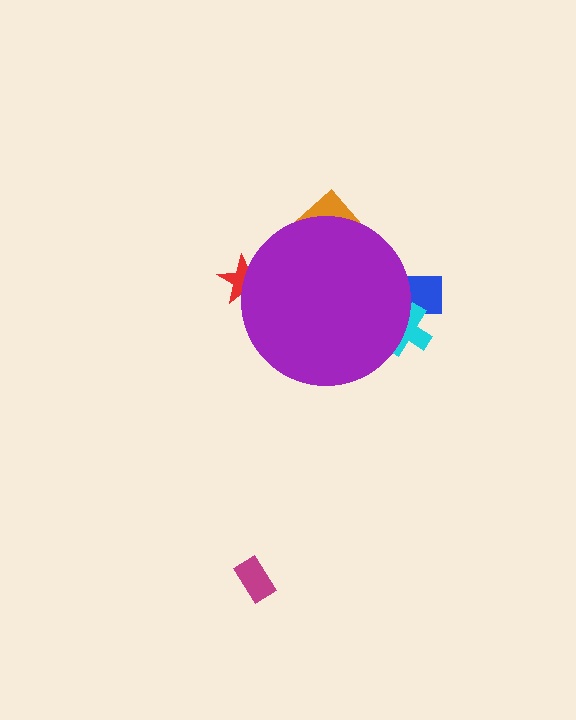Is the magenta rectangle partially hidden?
No, the magenta rectangle is fully visible.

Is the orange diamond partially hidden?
Yes, the orange diamond is partially hidden behind the purple circle.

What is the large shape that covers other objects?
A purple circle.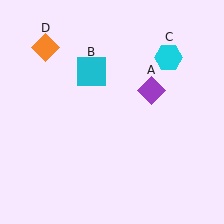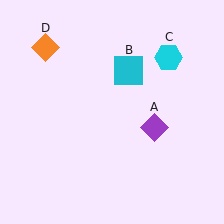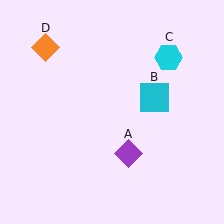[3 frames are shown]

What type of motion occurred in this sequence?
The purple diamond (object A), cyan square (object B) rotated clockwise around the center of the scene.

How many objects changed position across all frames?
2 objects changed position: purple diamond (object A), cyan square (object B).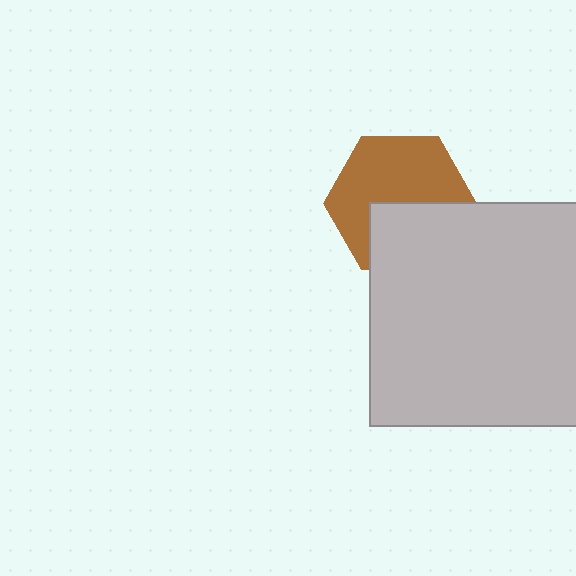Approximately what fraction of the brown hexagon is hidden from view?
Roughly 39% of the brown hexagon is hidden behind the light gray square.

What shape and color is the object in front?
The object in front is a light gray square.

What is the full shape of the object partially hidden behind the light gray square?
The partially hidden object is a brown hexagon.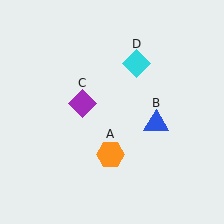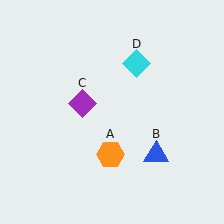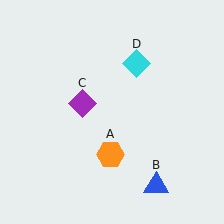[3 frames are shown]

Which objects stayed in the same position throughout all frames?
Orange hexagon (object A) and purple diamond (object C) and cyan diamond (object D) remained stationary.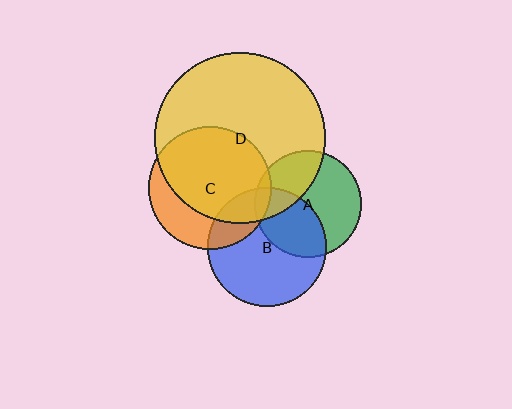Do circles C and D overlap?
Yes.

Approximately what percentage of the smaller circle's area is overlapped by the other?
Approximately 70%.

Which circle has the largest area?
Circle D (yellow).